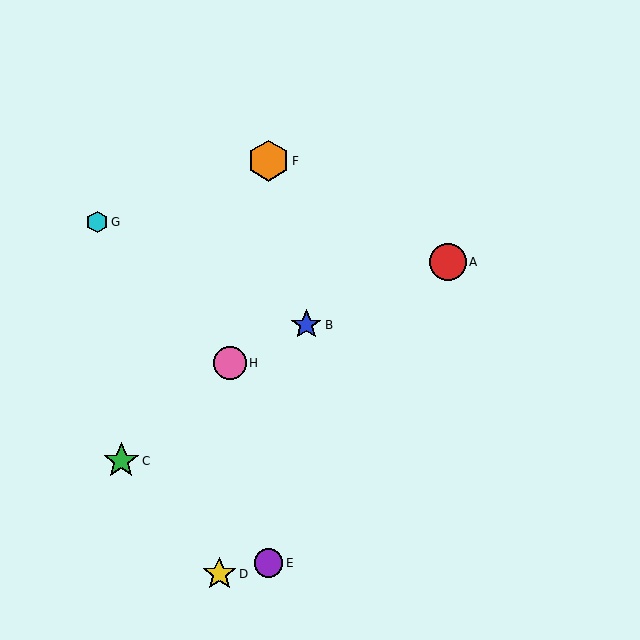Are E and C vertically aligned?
No, E is at x≈268 and C is at x≈121.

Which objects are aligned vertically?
Objects E, F are aligned vertically.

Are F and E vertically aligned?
Yes, both are at x≈268.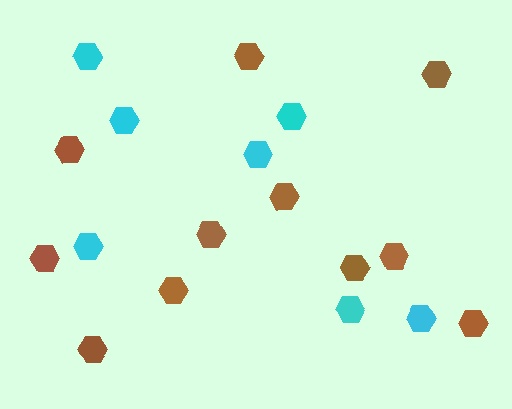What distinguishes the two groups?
There are 2 groups: one group of cyan hexagons (7) and one group of brown hexagons (11).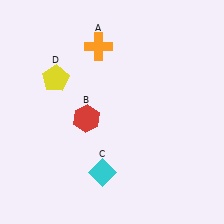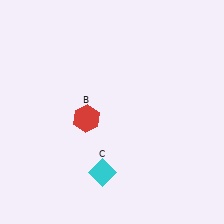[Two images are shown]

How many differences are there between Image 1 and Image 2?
There are 2 differences between the two images.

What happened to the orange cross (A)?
The orange cross (A) was removed in Image 2. It was in the top-left area of Image 1.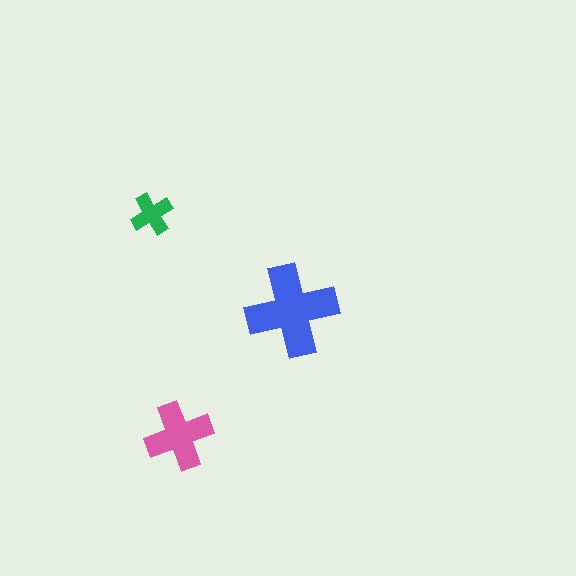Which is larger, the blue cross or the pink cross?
The blue one.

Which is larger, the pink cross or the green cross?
The pink one.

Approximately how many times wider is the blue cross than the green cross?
About 2 times wider.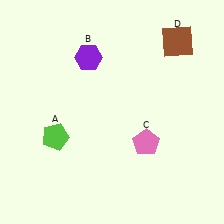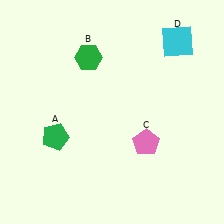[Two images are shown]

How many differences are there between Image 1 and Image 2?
There are 3 differences between the two images.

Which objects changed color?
A changed from lime to green. B changed from purple to green. D changed from brown to cyan.